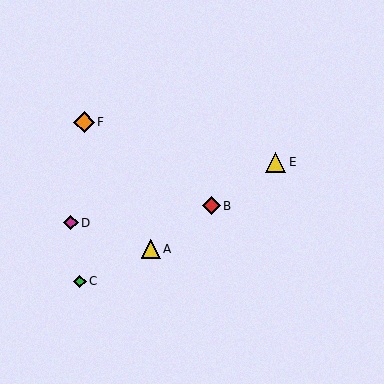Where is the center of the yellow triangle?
The center of the yellow triangle is at (151, 249).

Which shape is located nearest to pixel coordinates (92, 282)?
The green diamond (labeled C) at (80, 281) is nearest to that location.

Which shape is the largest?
The orange diamond (labeled F) is the largest.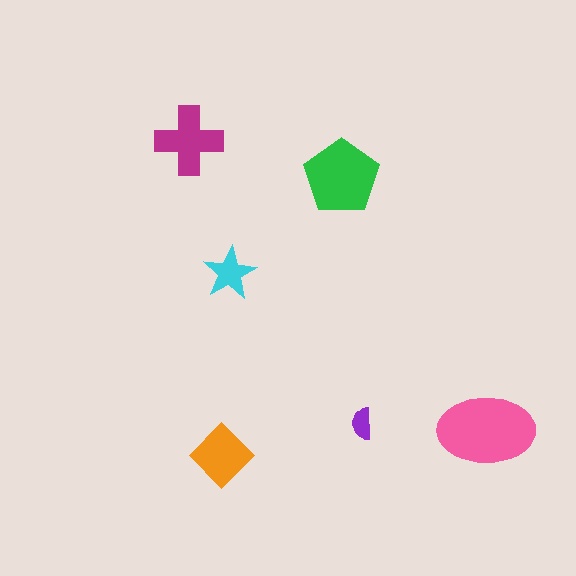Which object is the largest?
The pink ellipse.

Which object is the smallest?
The purple semicircle.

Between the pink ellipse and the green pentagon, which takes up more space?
The pink ellipse.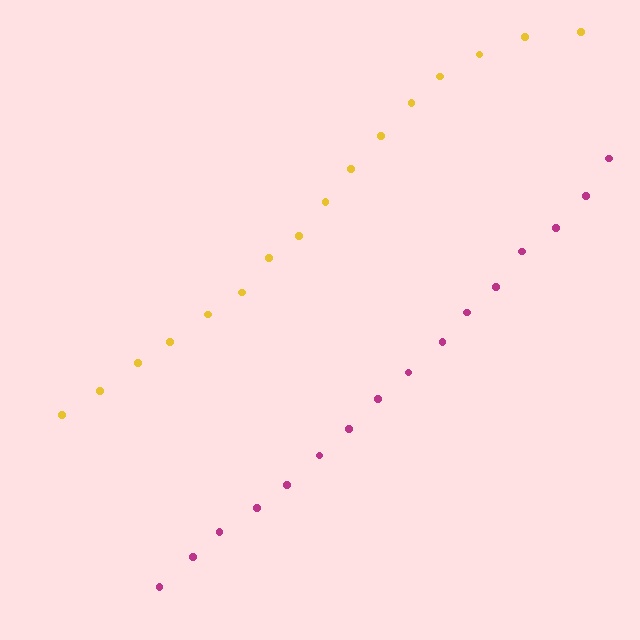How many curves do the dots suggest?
There are 2 distinct paths.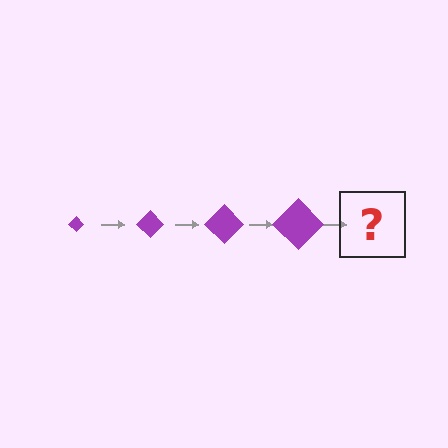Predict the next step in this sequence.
The next step is a purple diamond, larger than the previous one.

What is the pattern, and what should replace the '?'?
The pattern is that the diamond gets progressively larger each step. The '?' should be a purple diamond, larger than the previous one.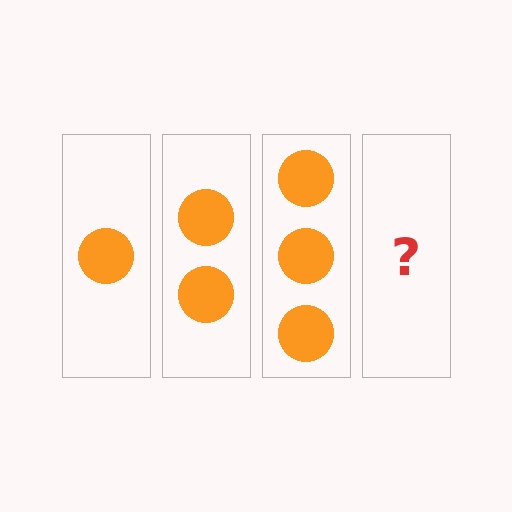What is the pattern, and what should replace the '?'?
The pattern is that each step adds one more circle. The '?' should be 4 circles.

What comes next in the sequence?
The next element should be 4 circles.